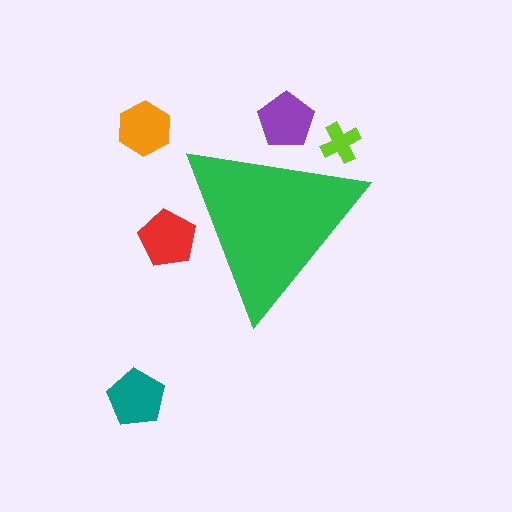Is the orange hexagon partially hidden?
No, the orange hexagon is fully visible.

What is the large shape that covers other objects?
A green triangle.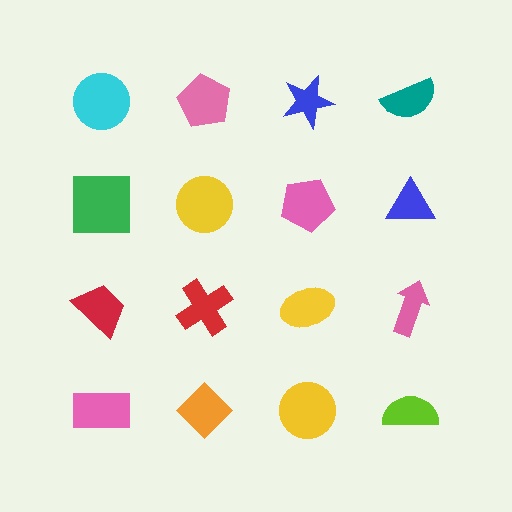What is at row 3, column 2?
A red cross.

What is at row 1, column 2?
A pink pentagon.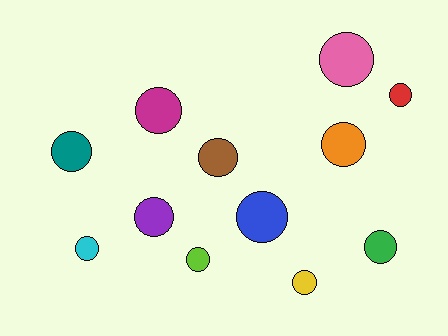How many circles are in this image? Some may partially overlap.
There are 12 circles.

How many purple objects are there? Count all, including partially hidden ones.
There is 1 purple object.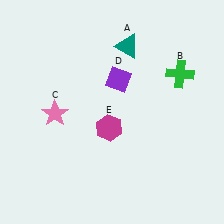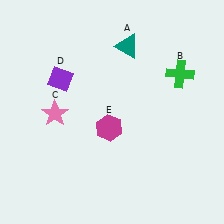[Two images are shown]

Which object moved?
The purple diamond (D) moved left.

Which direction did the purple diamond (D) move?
The purple diamond (D) moved left.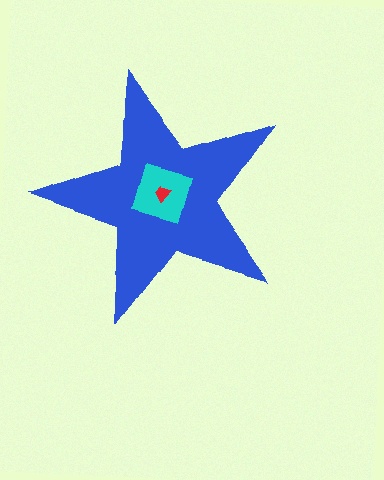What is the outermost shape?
The blue star.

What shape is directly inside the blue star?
The cyan diamond.